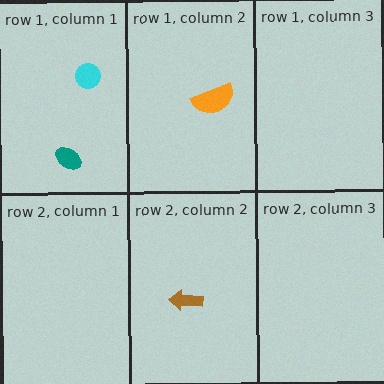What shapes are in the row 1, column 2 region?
The orange semicircle.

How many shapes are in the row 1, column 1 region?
2.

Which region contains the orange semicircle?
The row 1, column 2 region.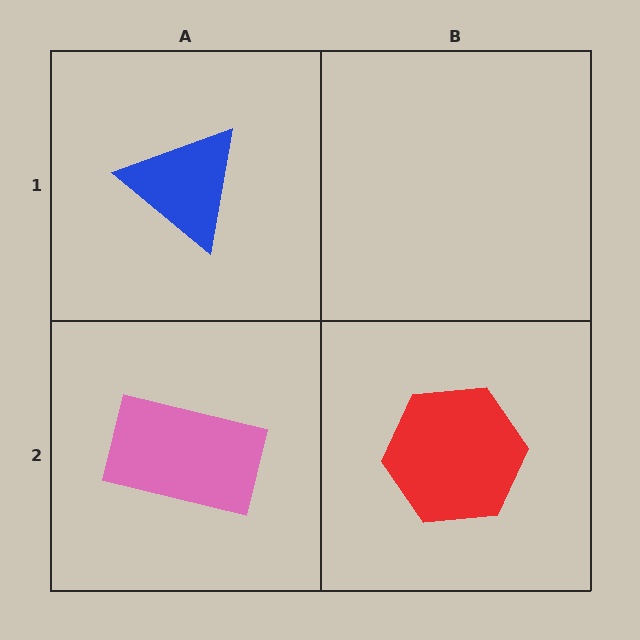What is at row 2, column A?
A pink rectangle.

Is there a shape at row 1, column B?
No, that cell is empty.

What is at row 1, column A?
A blue triangle.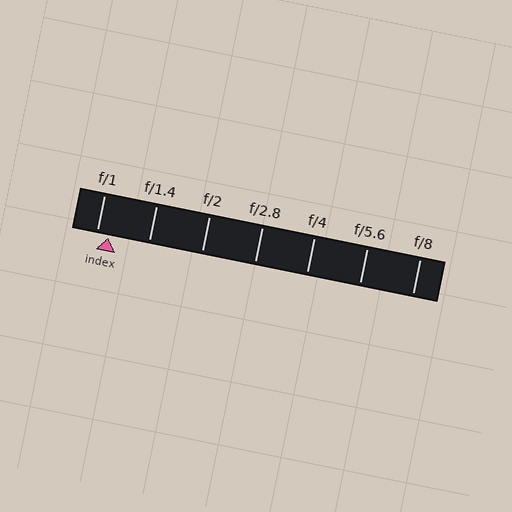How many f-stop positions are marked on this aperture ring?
There are 7 f-stop positions marked.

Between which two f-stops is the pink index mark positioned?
The index mark is between f/1 and f/1.4.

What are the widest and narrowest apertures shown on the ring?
The widest aperture shown is f/1 and the narrowest is f/8.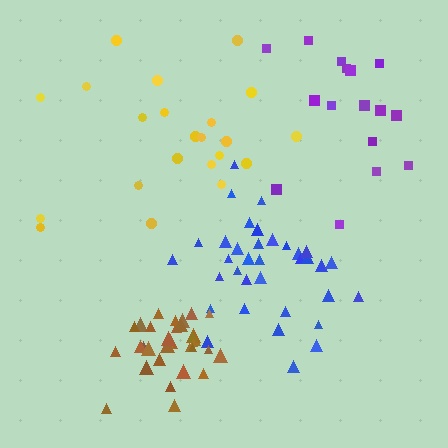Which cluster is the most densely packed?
Brown.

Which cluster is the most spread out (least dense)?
Yellow.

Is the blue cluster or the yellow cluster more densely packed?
Blue.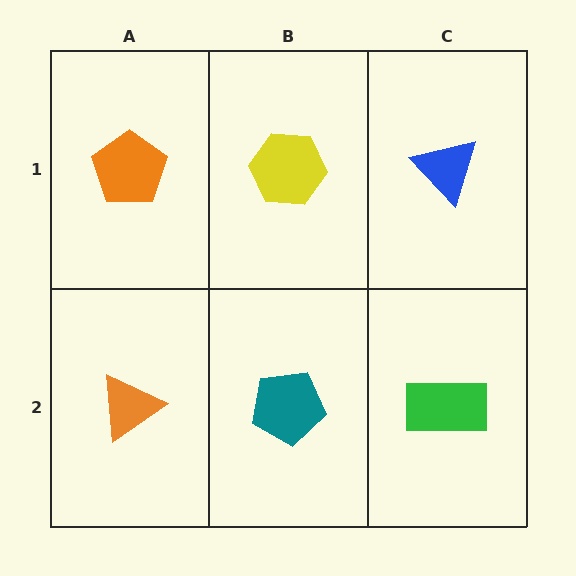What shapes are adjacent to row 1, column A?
An orange triangle (row 2, column A), a yellow hexagon (row 1, column B).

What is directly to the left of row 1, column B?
An orange pentagon.